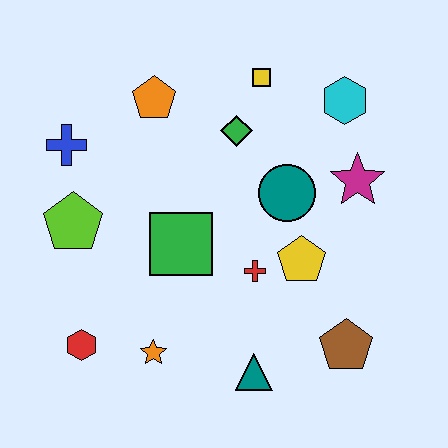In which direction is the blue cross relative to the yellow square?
The blue cross is to the left of the yellow square.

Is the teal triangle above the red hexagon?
No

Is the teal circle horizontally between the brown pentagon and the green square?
Yes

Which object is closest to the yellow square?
The green diamond is closest to the yellow square.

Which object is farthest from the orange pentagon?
The brown pentagon is farthest from the orange pentagon.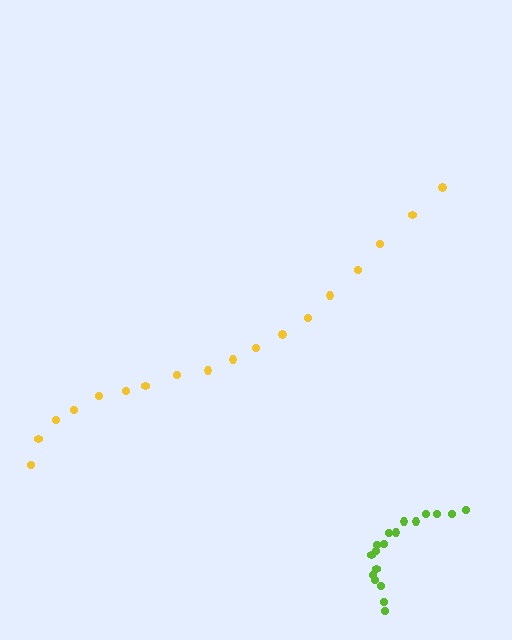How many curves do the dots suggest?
There are 2 distinct paths.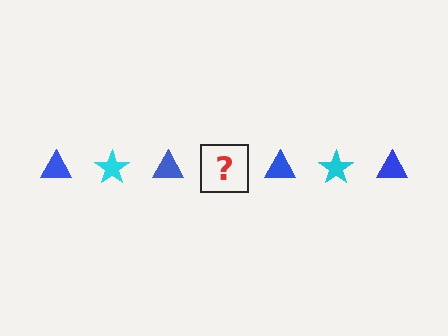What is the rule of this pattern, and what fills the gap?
The rule is that the pattern alternates between blue triangle and cyan star. The gap should be filled with a cyan star.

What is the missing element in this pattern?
The missing element is a cyan star.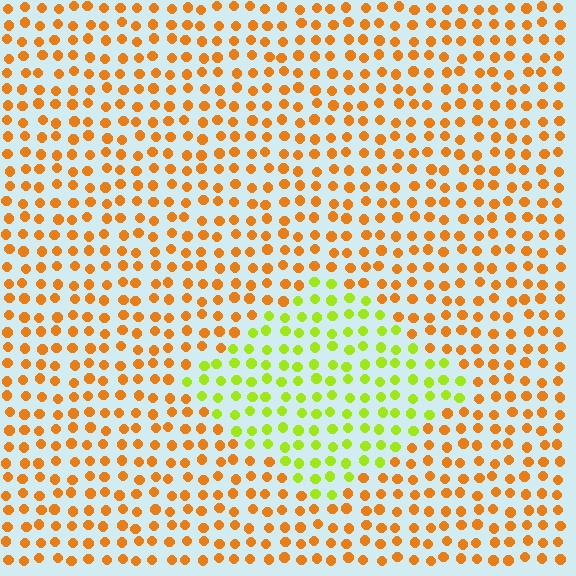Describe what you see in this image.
The image is filled with small orange elements in a uniform arrangement. A diamond-shaped region is visible where the elements are tinted to a slightly different hue, forming a subtle color boundary.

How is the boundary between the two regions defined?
The boundary is defined purely by a slight shift in hue (about 52 degrees). Spacing, size, and orientation are identical on both sides.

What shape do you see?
I see a diamond.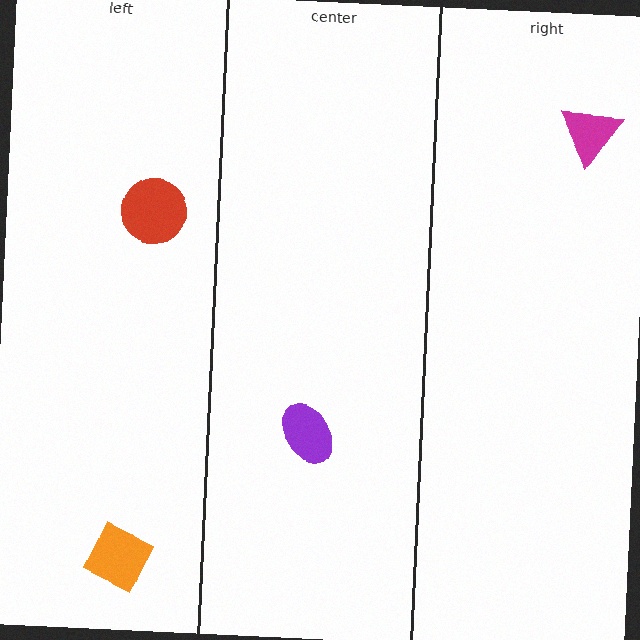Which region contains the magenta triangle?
The right region.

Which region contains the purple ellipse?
The center region.